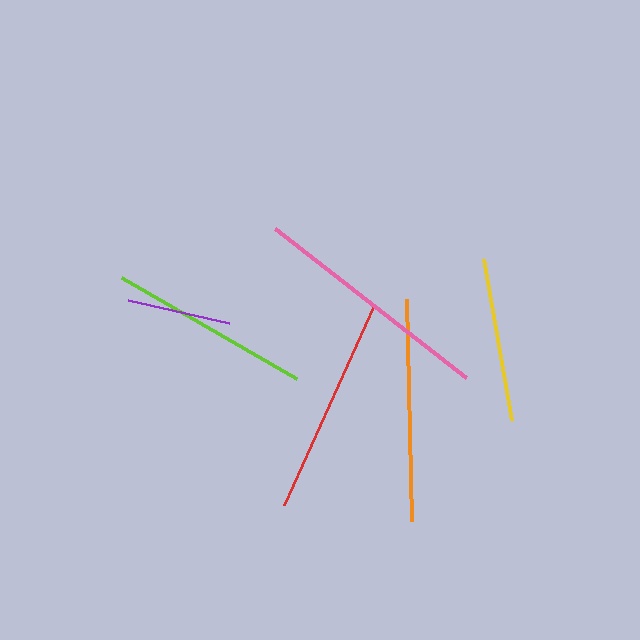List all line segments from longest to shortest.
From longest to shortest: pink, orange, red, lime, yellow, purple.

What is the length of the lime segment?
The lime segment is approximately 203 pixels long.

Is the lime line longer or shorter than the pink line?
The pink line is longer than the lime line.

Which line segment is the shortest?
The purple line is the shortest at approximately 103 pixels.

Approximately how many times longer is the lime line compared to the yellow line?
The lime line is approximately 1.2 times the length of the yellow line.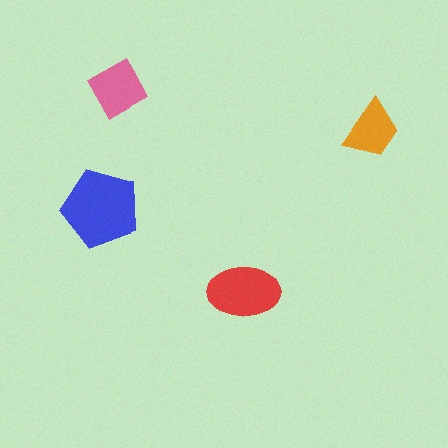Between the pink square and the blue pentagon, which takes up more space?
The blue pentagon.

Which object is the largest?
The blue pentagon.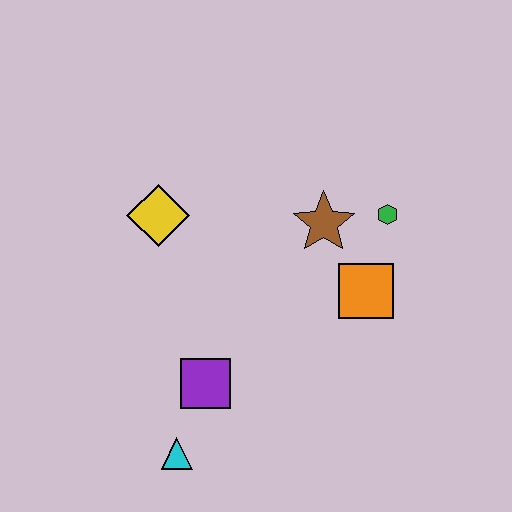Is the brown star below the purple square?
No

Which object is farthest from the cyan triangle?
The green hexagon is farthest from the cyan triangle.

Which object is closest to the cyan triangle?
The purple square is closest to the cyan triangle.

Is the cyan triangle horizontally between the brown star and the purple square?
No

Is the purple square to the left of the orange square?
Yes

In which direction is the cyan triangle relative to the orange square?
The cyan triangle is to the left of the orange square.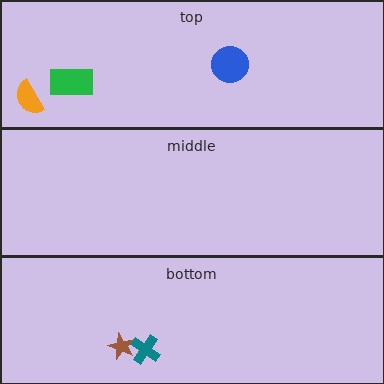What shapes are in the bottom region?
The teal cross, the brown star.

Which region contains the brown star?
The bottom region.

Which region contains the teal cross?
The bottom region.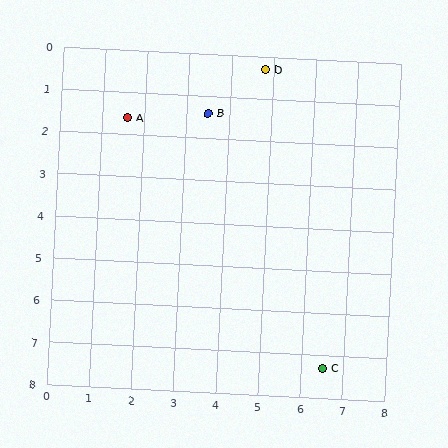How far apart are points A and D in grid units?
Points A and D are about 3.5 grid units apart.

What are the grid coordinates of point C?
Point C is at approximately (6.5, 7.3).